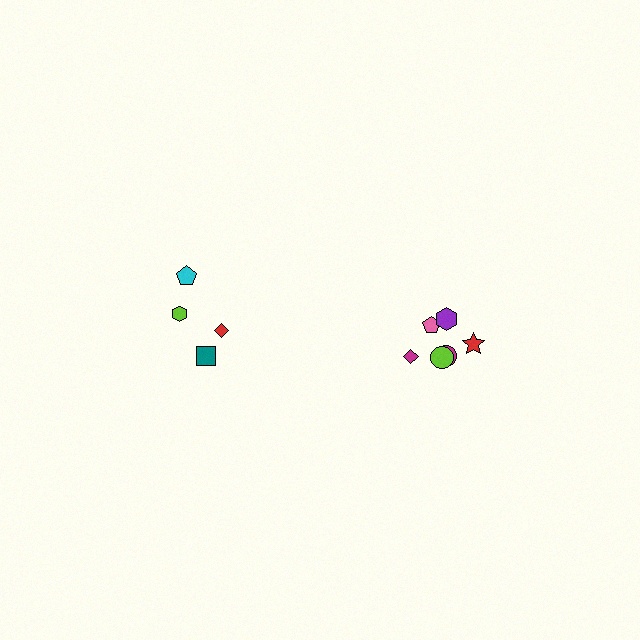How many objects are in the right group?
There are 6 objects.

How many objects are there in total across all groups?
There are 10 objects.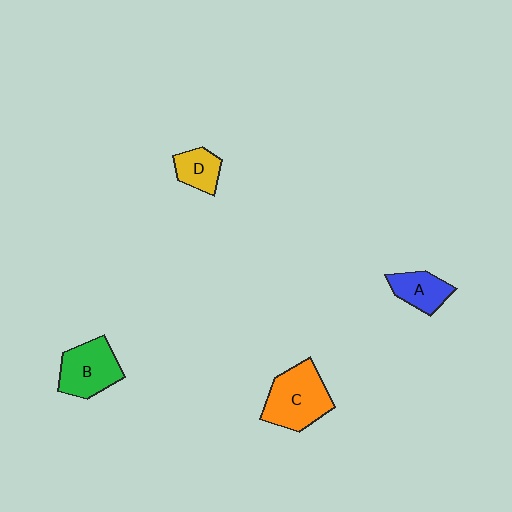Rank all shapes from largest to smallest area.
From largest to smallest: C (orange), B (green), A (blue), D (yellow).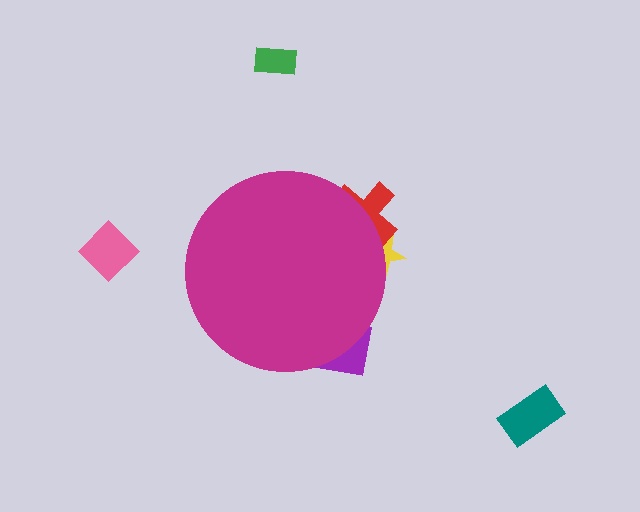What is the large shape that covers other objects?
A magenta circle.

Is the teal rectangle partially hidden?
No, the teal rectangle is fully visible.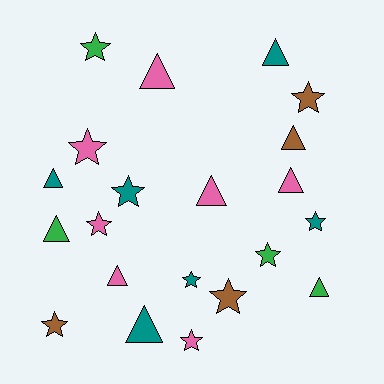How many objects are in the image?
There are 21 objects.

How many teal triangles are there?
There are 3 teal triangles.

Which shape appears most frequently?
Star, with 11 objects.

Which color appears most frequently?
Pink, with 7 objects.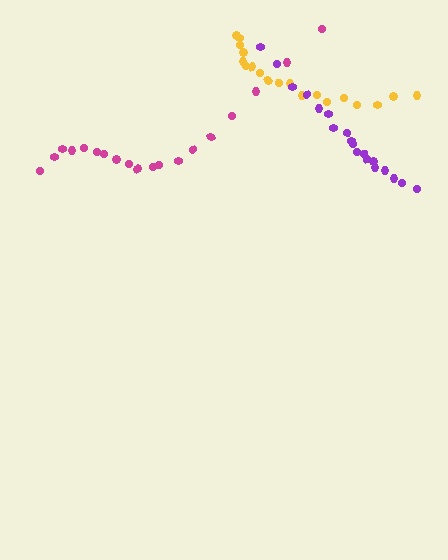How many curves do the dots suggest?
There are 3 distinct paths.